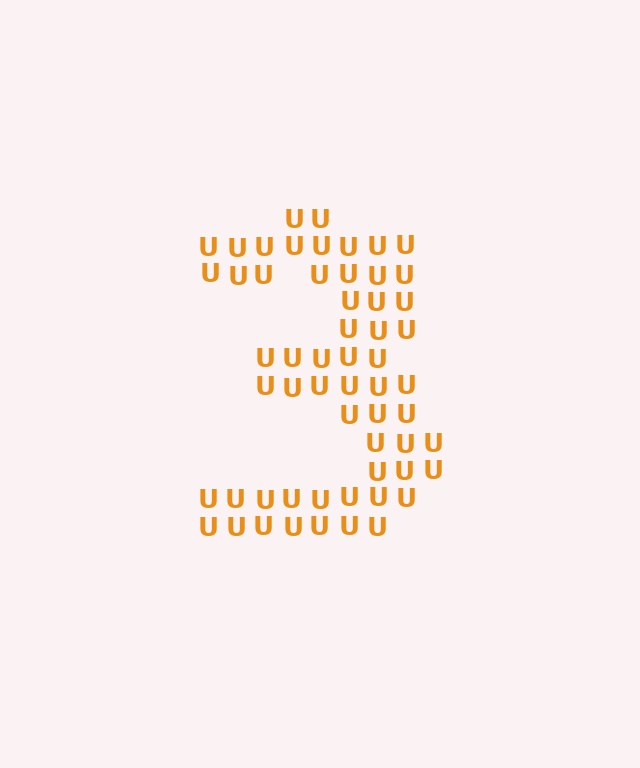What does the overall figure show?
The overall figure shows the digit 3.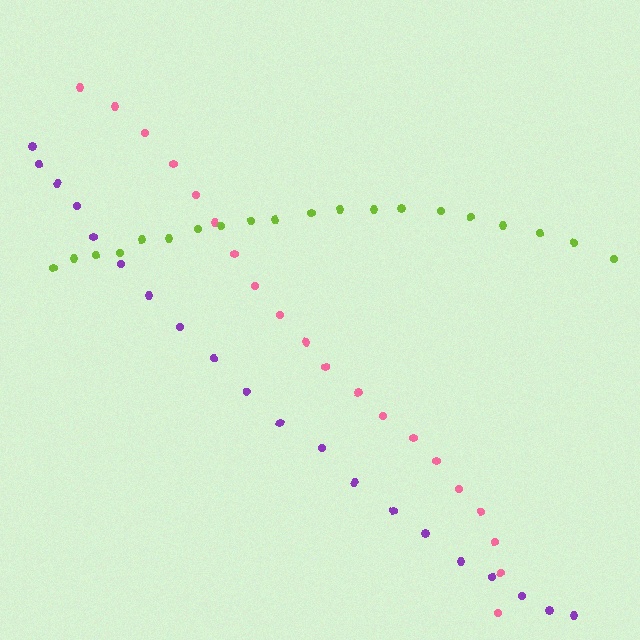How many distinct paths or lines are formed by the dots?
There are 3 distinct paths.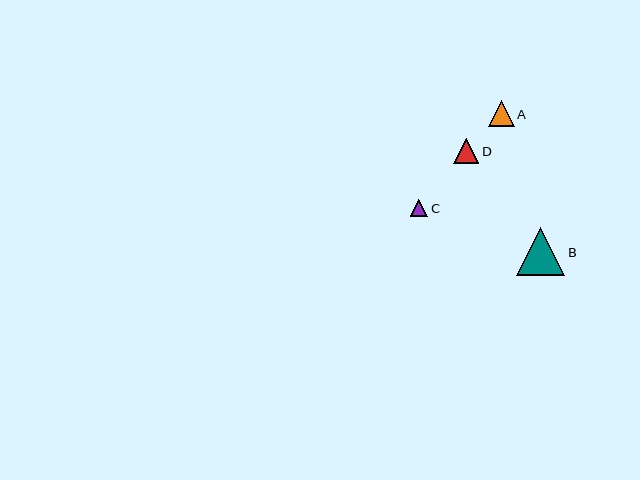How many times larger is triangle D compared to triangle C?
Triangle D is approximately 1.4 times the size of triangle C.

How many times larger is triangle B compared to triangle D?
Triangle B is approximately 1.9 times the size of triangle D.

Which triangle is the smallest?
Triangle C is the smallest with a size of approximately 17 pixels.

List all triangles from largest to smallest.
From largest to smallest: B, A, D, C.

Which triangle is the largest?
Triangle B is the largest with a size of approximately 49 pixels.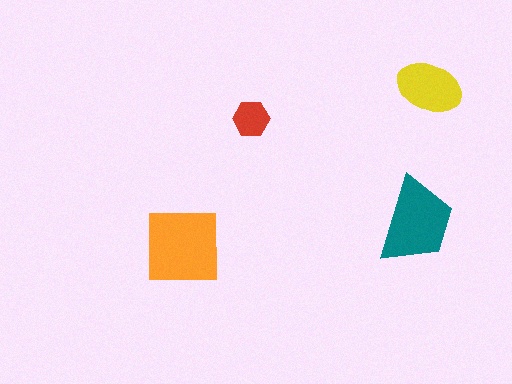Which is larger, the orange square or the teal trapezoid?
The orange square.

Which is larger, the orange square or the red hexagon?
The orange square.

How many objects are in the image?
There are 4 objects in the image.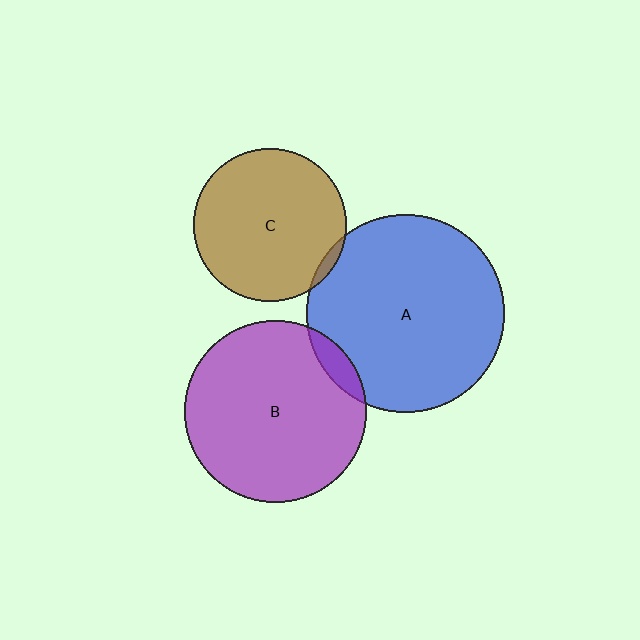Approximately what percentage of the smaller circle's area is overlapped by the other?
Approximately 5%.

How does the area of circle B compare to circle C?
Approximately 1.4 times.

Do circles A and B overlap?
Yes.